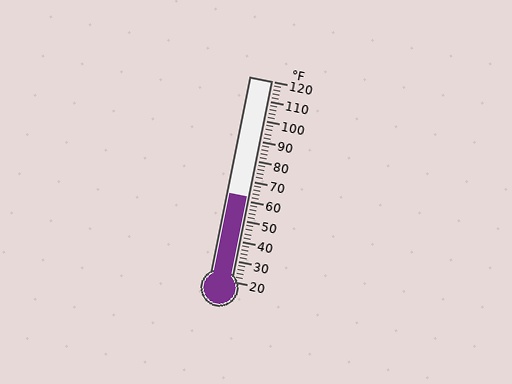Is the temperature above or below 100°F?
The temperature is below 100°F.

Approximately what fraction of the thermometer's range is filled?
The thermometer is filled to approximately 40% of its range.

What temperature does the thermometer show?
The thermometer shows approximately 62°F.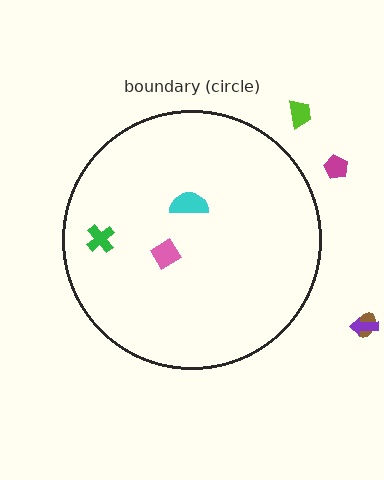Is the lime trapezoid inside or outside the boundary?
Outside.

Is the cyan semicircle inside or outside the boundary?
Inside.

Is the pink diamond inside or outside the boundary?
Inside.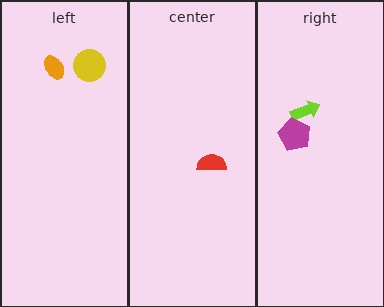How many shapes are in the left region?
2.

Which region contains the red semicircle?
The center region.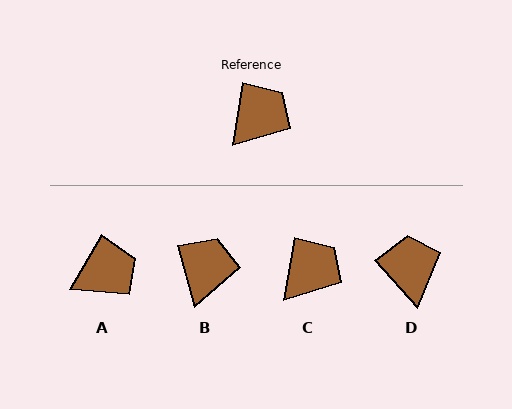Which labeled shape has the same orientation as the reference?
C.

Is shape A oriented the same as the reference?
No, it is off by about 21 degrees.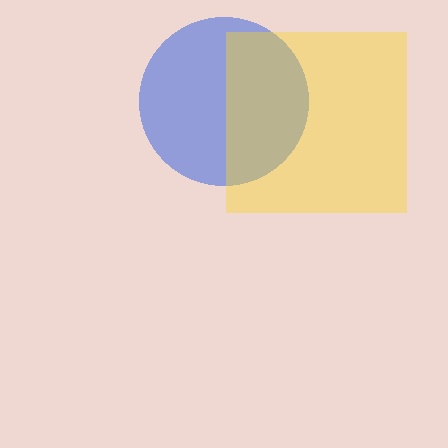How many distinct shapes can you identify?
There are 2 distinct shapes: a blue circle, a yellow square.